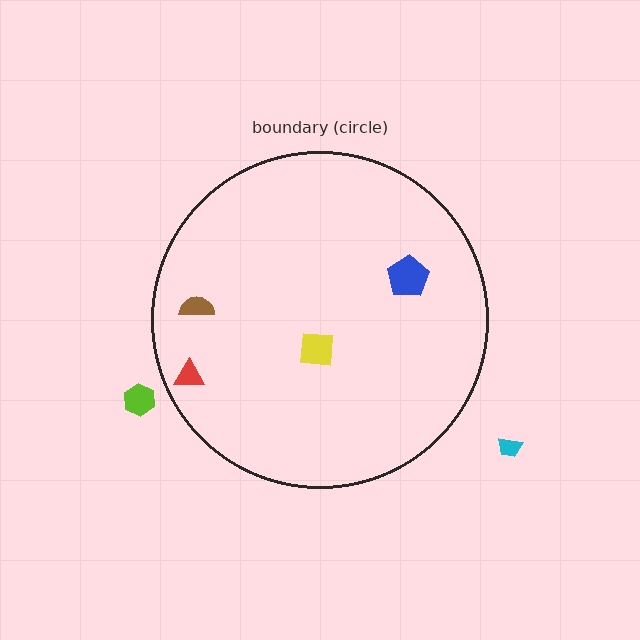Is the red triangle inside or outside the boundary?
Inside.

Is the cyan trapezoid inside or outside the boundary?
Outside.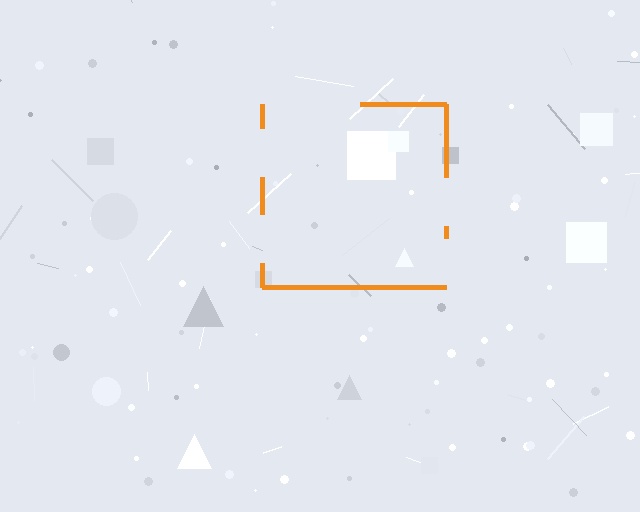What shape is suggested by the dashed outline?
The dashed outline suggests a square.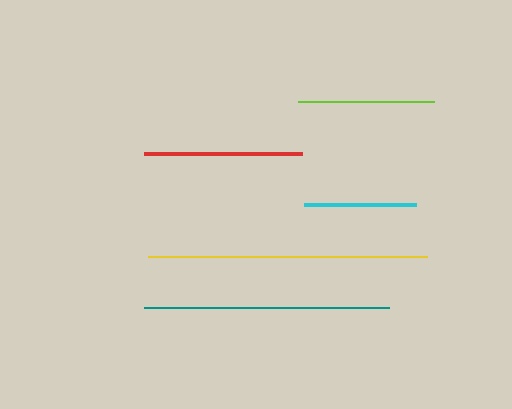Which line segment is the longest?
The yellow line is the longest at approximately 279 pixels.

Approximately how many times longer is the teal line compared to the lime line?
The teal line is approximately 1.8 times the length of the lime line.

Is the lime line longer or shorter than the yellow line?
The yellow line is longer than the lime line.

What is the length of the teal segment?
The teal segment is approximately 244 pixels long.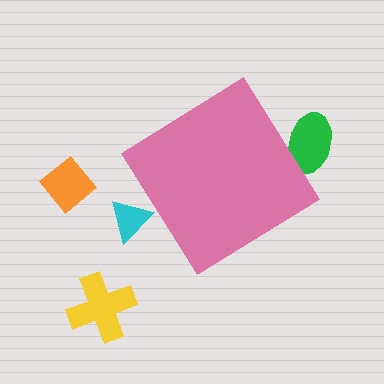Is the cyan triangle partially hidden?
Yes, the cyan triangle is partially hidden behind the pink diamond.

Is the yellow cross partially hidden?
No, the yellow cross is fully visible.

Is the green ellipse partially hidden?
Yes, the green ellipse is partially hidden behind the pink diamond.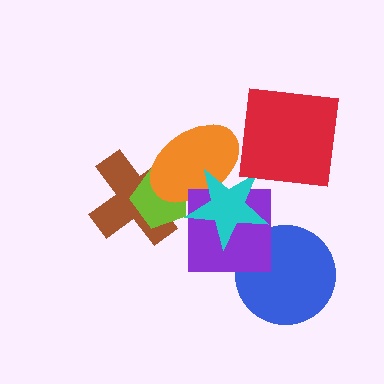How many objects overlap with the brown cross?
2 objects overlap with the brown cross.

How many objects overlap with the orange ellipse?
4 objects overlap with the orange ellipse.